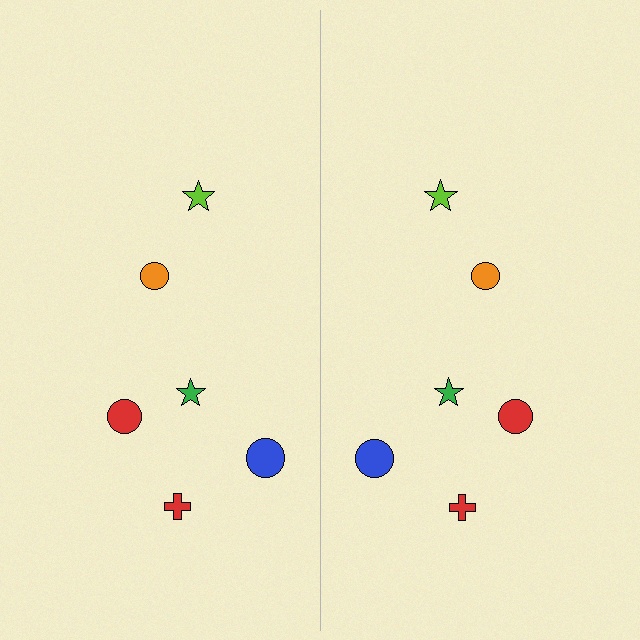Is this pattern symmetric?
Yes, this pattern has bilateral (reflection) symmetry.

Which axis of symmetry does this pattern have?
The pattern has a vertical axis of symmetry running through the center of the image.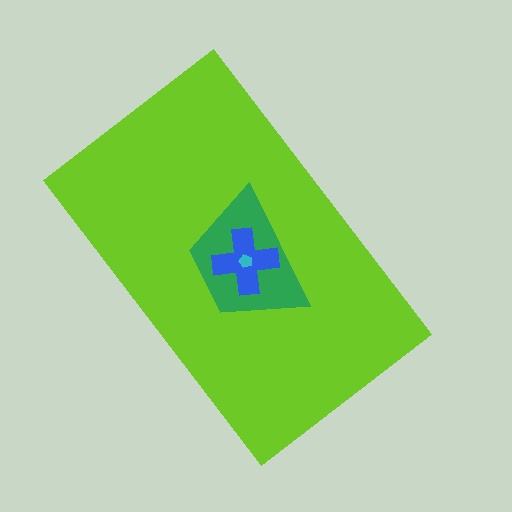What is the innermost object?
The cyan pentagon.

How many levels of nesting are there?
4.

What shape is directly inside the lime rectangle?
The green trapezoid.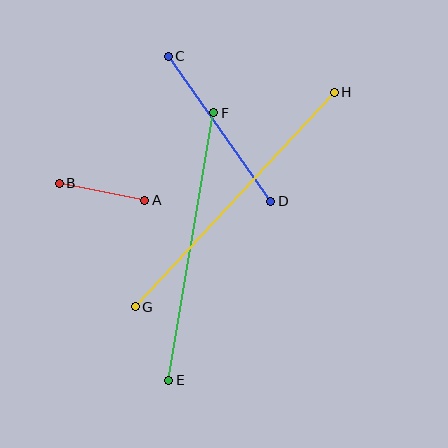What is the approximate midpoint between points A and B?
The midpoint is at approximately (102, 192) pixels.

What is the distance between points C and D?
The distance is approximately 177 pixels.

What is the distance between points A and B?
The distance is approximately 87 pixels.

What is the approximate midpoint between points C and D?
The midpoint is at approximately (219, 129) pixels.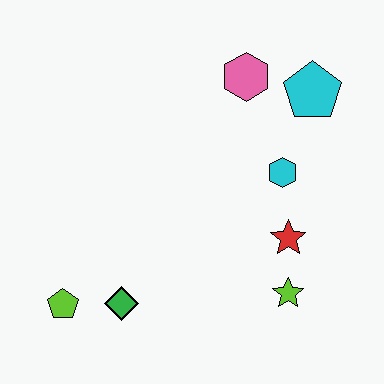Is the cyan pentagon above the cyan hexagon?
Yes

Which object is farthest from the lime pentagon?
The cyan pentagon is farthest from the lime pentagon.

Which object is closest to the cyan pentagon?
The pink hexagon is closest to the cyan pentagon.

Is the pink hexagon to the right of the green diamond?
Yes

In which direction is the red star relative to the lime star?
The red star is above the lime star.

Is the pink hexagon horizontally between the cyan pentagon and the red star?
No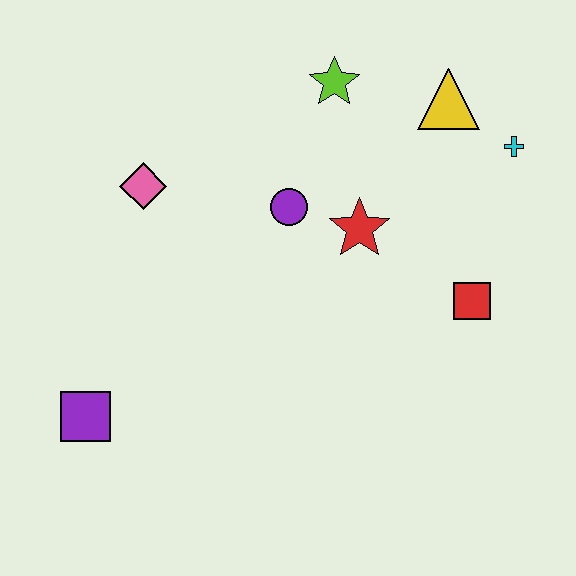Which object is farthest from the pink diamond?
The cyan cross is farthest from the pink diamond.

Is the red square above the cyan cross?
No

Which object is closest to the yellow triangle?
The cyan cross is closest to the yellow triangle.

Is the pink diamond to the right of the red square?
No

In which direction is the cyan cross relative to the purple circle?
The cyan cross is to the right of the purple circle.